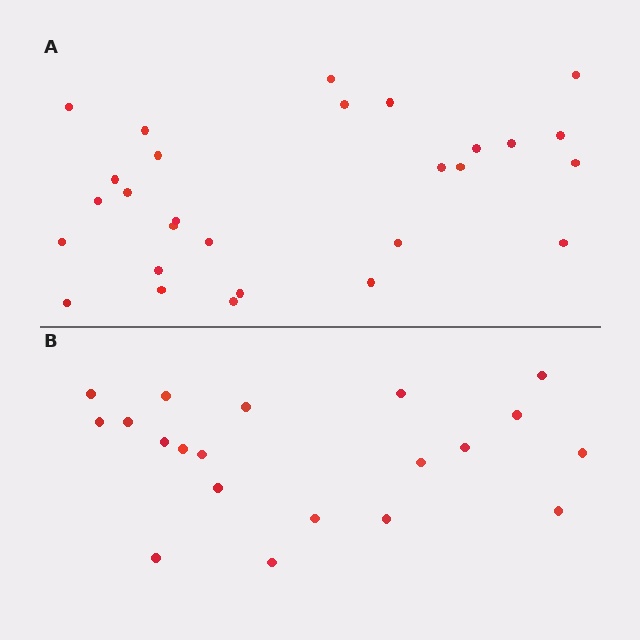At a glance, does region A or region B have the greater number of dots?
Region A (the top region) has more dots.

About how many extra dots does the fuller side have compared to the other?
Region A has roughly 8 or so more dots than region B.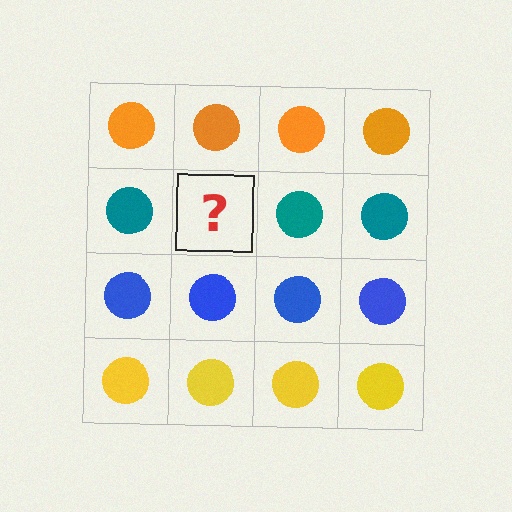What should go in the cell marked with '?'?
The missing cell should contain a teal circle.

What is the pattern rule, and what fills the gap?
The rule is that each row has a consistent color. The gap should be filled with a teal circle.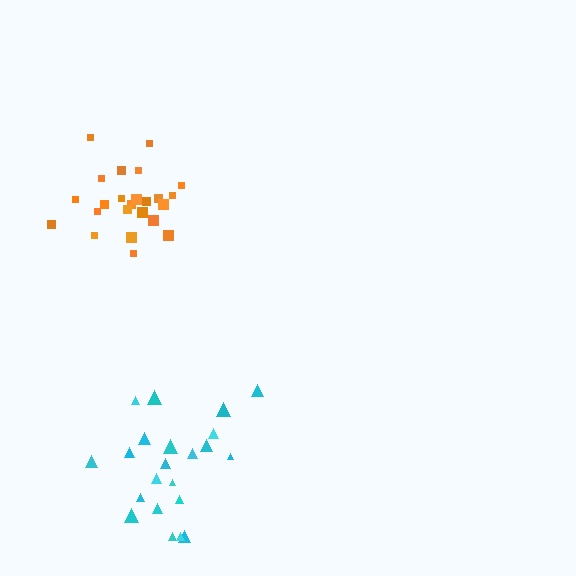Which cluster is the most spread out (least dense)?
Cyan.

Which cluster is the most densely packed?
Orange.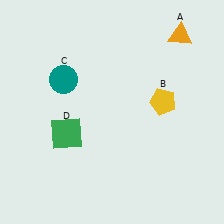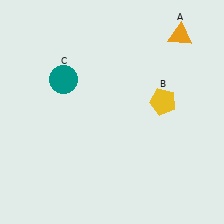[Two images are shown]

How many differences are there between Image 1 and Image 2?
There is 1 difference between the two images.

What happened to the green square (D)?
The green square (D) was removed in Image 2. It was in the bottom-left area of Image 1.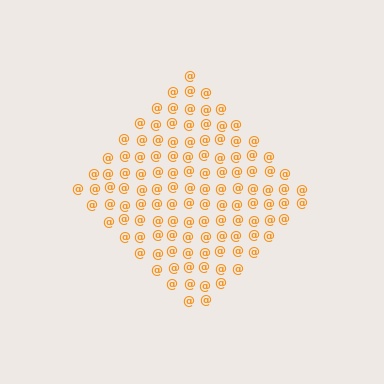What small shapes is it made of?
It is made of small at signs.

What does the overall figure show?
The overall figure shows a diamond.